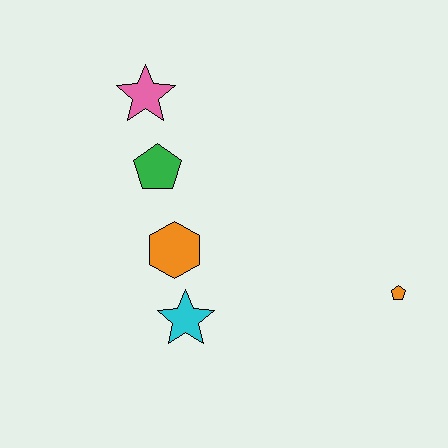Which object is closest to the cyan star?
The orange hexagon is closest to the cyan star.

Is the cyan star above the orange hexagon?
No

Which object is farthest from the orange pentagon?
The pink star is farthest from the orange pentagon.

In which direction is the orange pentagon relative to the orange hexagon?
The orange pentagon is to the right of the orange hexagon.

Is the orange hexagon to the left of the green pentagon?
No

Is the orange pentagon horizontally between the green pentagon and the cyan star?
No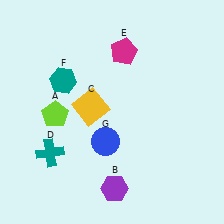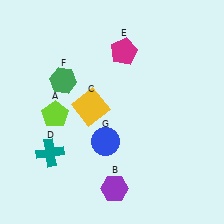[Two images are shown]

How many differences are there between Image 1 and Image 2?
There is 1 difference between the two images.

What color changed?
The hexagon (F) changed from teal in Image 1 to green in Image 2.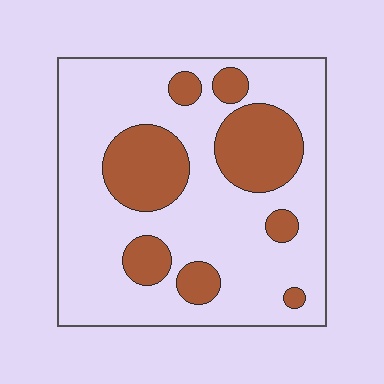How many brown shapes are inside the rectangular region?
8.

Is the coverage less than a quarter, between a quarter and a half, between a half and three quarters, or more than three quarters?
Between a quarter and a half.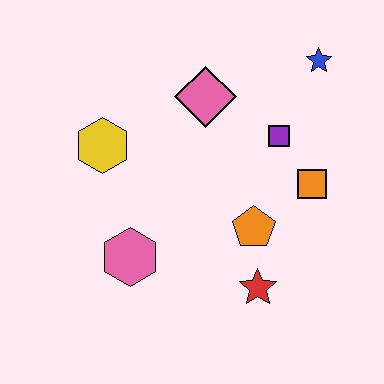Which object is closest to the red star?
The orange pentagon is closest to the red star.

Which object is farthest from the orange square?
The yellow hexagon is farthest from the orange square.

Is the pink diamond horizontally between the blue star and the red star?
No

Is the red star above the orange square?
No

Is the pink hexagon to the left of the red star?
Yes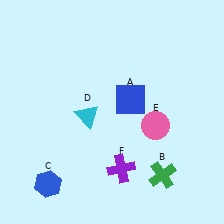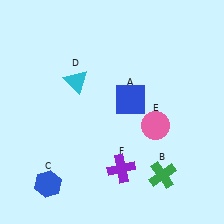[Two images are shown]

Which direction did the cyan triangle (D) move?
The cyan triangle (D) moved up.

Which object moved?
The cyan triangle (D) moved up.